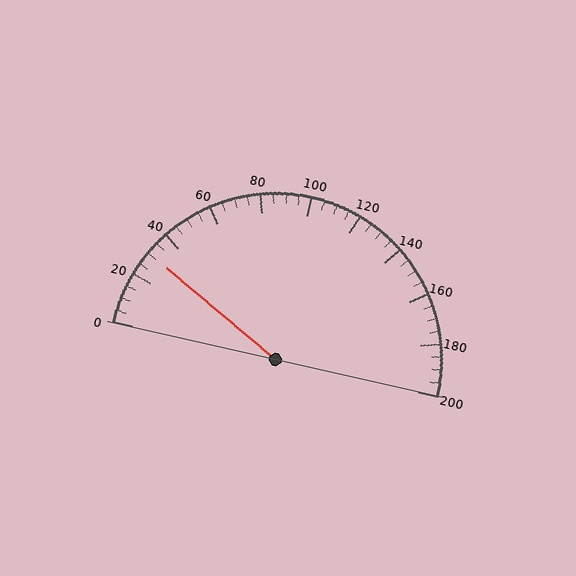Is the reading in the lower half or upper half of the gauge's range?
The reading is in the lower half of the range (0 to 200).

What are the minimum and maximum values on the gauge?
The gauge ranges from 0 to 200.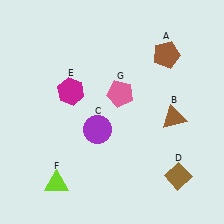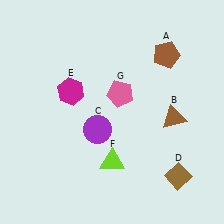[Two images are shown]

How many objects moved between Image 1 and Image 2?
1 object moved between the two images.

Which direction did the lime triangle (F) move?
The lime triangle (F) moved right.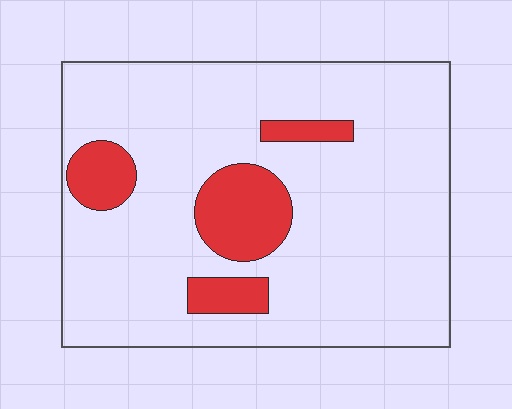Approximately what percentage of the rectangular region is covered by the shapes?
Approximately 15%.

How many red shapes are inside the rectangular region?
4.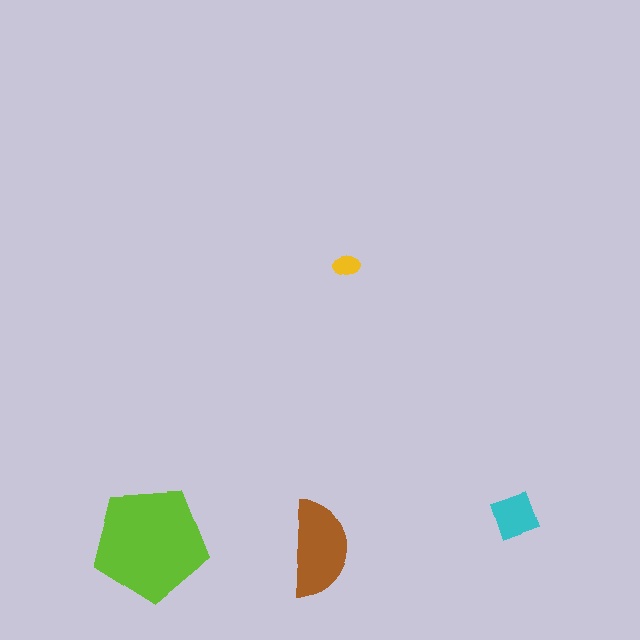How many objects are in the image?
There are 4 objects in the image.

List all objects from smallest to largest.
The yellow ellipse, the cyan diamond, the brown semicircle, the lime pentagon.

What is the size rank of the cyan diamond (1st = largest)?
3rd.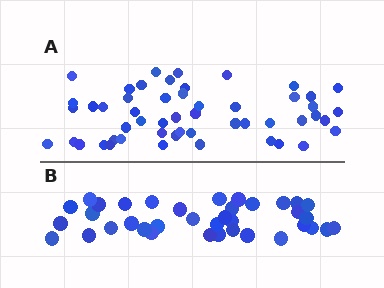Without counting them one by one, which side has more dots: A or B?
Region A (the top region) has more dots.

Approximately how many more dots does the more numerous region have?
Region A has approximately 15 more dots than region B.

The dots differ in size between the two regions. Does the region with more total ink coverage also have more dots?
No. Region B has more total ink coverage because its dots are larger, but region A actually contains more individual dots. Total area can be misleading — the number of items is what matters here.